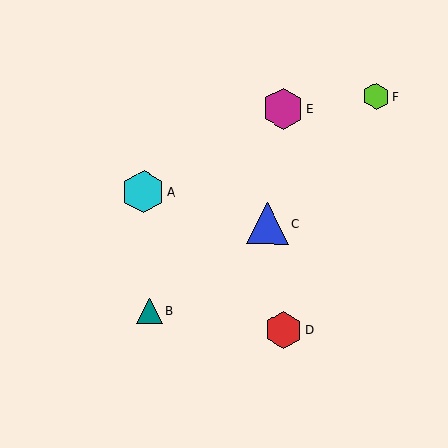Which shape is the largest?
The cyan hexagon (labeled A) is the largest.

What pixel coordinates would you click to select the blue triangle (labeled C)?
Click at (267, 223) to select the blue triangle C.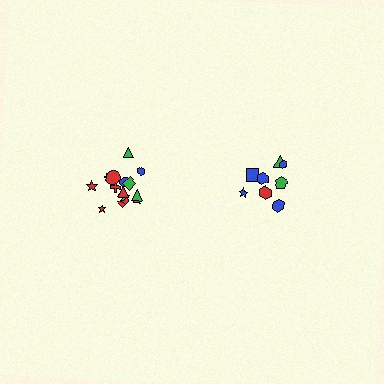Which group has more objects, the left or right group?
The left group.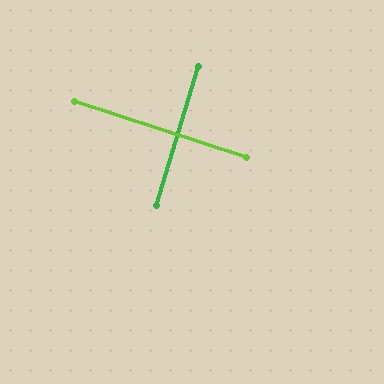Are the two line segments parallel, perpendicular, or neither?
Perpendicular — they meet at approximately 89°.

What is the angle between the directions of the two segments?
Approximately 89 degrees.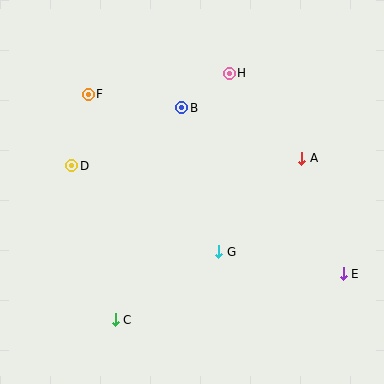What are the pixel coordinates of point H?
Point H is at (229, 73).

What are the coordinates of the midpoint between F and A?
The midpoint between F and A is at (195, 126).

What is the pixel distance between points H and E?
The distance between H and E is 230 pixels.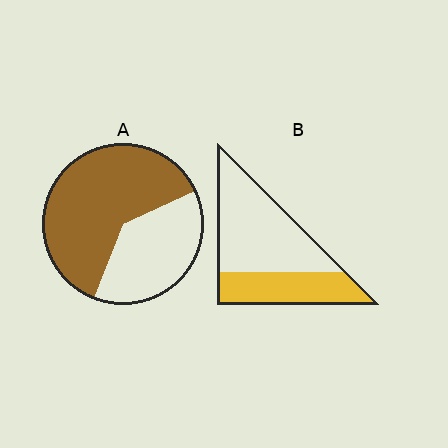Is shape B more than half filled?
No.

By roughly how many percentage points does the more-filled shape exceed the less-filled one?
By roughly 25 percentage points (A over B).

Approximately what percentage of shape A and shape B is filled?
A is approximately 60% and B is approximately 35%.